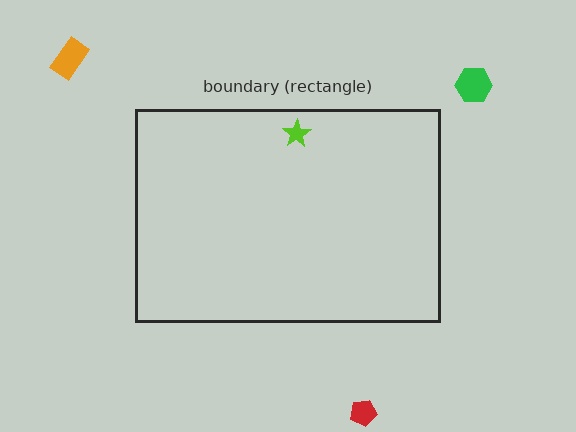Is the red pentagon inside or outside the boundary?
Outside.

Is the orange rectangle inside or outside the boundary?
Outside.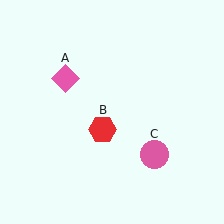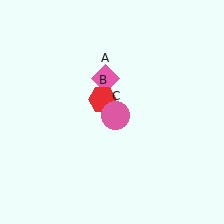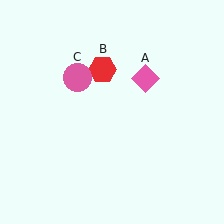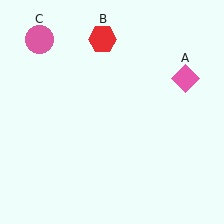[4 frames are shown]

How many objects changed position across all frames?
3 objects changed position: pink diamond (object A), red hexagon (object B), pink circle (object C).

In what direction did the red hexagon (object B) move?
The red hexagon (object B) moved up.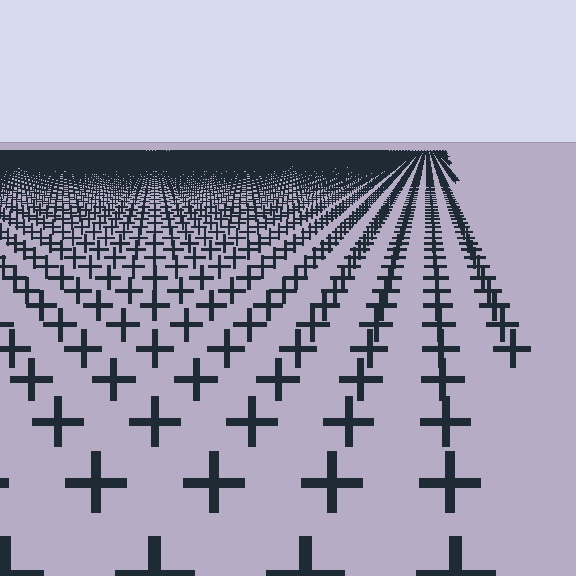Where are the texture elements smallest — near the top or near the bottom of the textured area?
Near the top.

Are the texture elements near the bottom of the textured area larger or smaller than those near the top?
Larger. Near the bottom, elements are closer to the viewer and appear at a bigger on-screen size.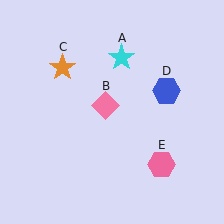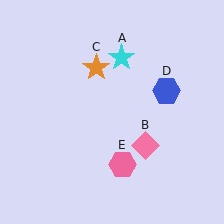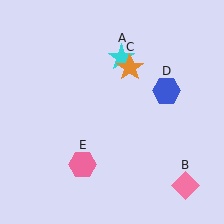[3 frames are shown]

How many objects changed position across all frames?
3 objects changed position: pink diamond (object B), orange star (object C), pink hexagon (object E).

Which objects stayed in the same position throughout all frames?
Cyan star (object A) and blue hexagon (object D) remained stationary.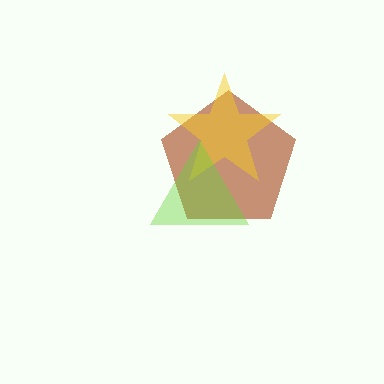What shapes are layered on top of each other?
The layered shapes are: a brown pentagon, a yellow star, a lime triangle.